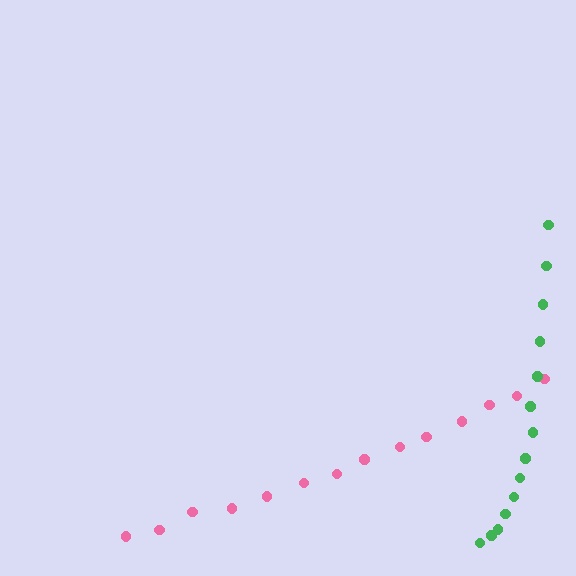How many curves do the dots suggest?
There are 2 distinct paths.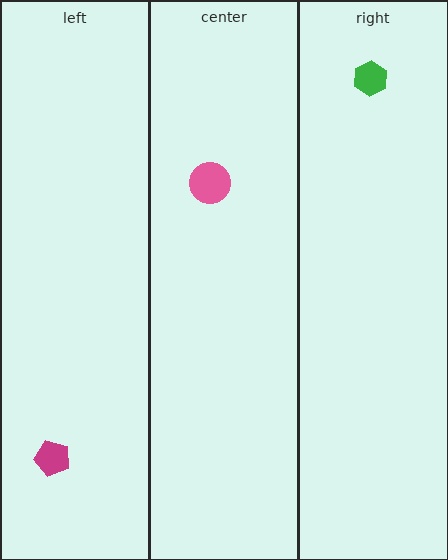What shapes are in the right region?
The green hexagon.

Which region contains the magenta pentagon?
The left region.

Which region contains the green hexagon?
The right region.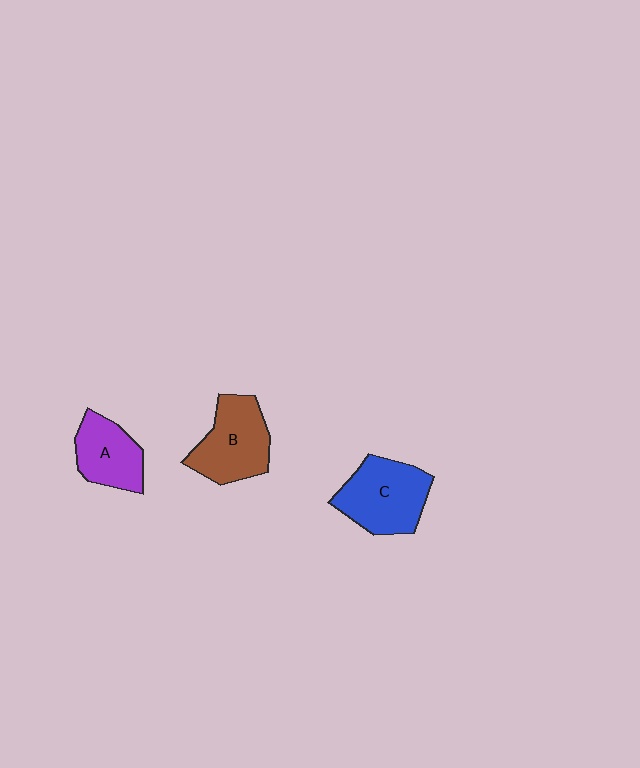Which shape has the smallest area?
Shape A (purple).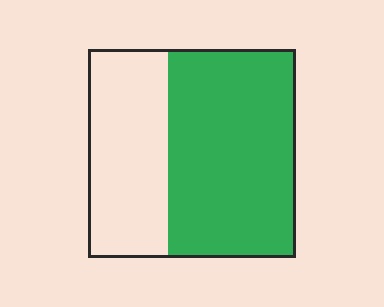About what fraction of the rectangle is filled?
About five eighths (5/8).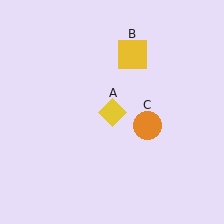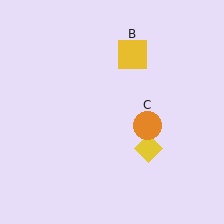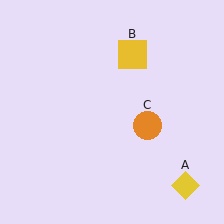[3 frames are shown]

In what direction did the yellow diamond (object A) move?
The yellow diamond (object A) moved down and to the right.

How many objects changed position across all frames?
1 object changed position: yellow diamond (object A).